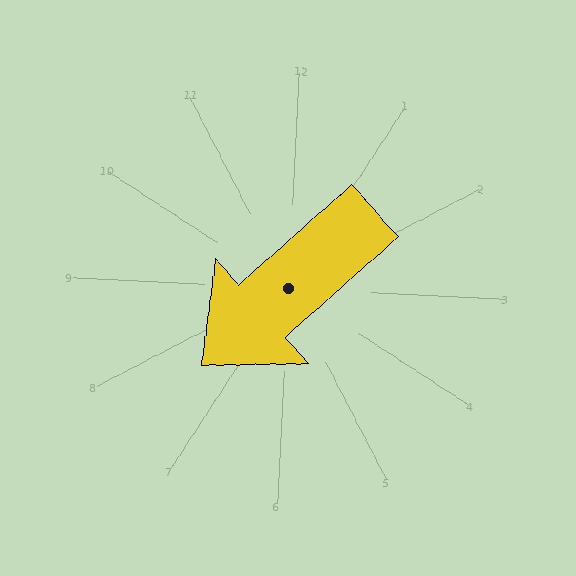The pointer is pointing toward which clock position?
Roughly 8 o'clock.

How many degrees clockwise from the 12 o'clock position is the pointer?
Approximately 225 degrees.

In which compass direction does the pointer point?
Southwest.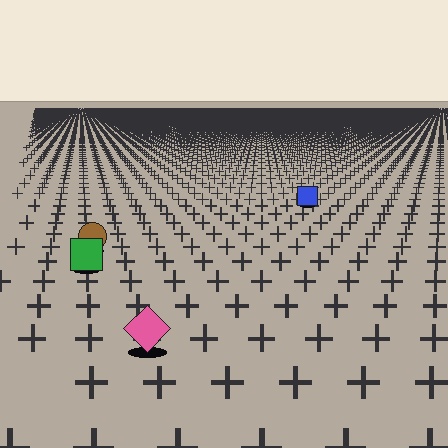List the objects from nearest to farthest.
From nearest to farthest: the pink diamond, the green square, the brown circle, the blue square.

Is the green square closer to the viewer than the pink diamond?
No. The pink diamond is closer — you can tell from the texture gradient: the ground texture is coarser near it.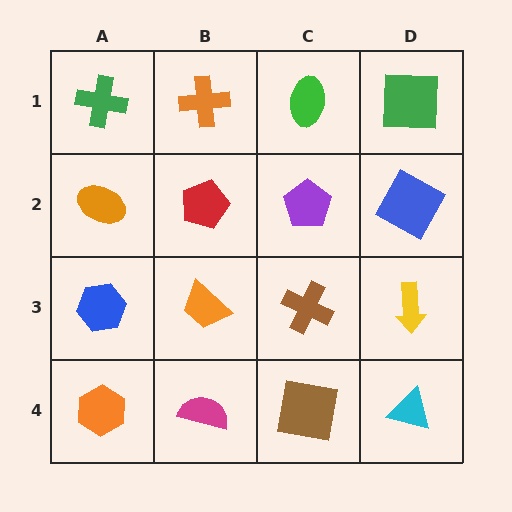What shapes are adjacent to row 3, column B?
A red pentagon (row 2, column B), a magenta semicircle (row 4, column B), a blue hexagon (row 3, column A), a brown cross (row 3, column C).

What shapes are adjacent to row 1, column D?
A blue square (row 2, column D), a green ellipse (row 1, column C).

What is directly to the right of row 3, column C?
A yellow arrow.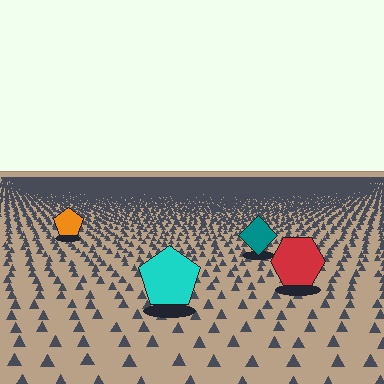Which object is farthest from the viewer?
The orange pentagon is farthest from the viewer. It appears smaller and the ground texture around it is denser.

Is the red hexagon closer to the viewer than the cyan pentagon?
No. The cyan pentagon is closer — you can tell from the texture gradient: the ground texture is coarser near it.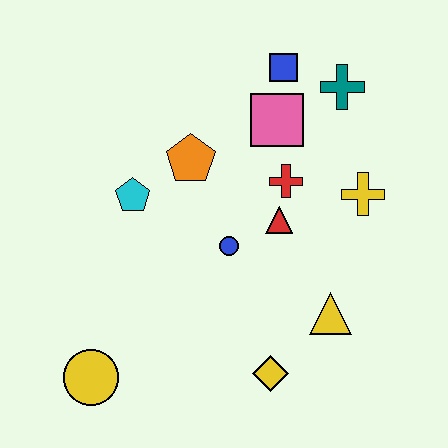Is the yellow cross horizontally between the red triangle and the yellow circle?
No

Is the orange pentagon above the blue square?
No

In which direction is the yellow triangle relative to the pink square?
The yellow triangle is below the pink square.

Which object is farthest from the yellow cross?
The yellow circle is farthest from the yellow cross.